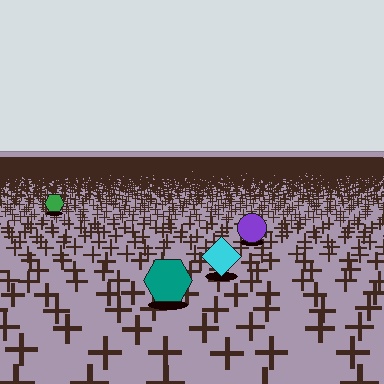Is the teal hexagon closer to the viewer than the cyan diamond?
Yes. The teal hexagon is closer — you can tell from the texture gradient: the ground texture is coarser near it.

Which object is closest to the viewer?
The teal hexagon is closest. The texture marks near it are larger and more spread out.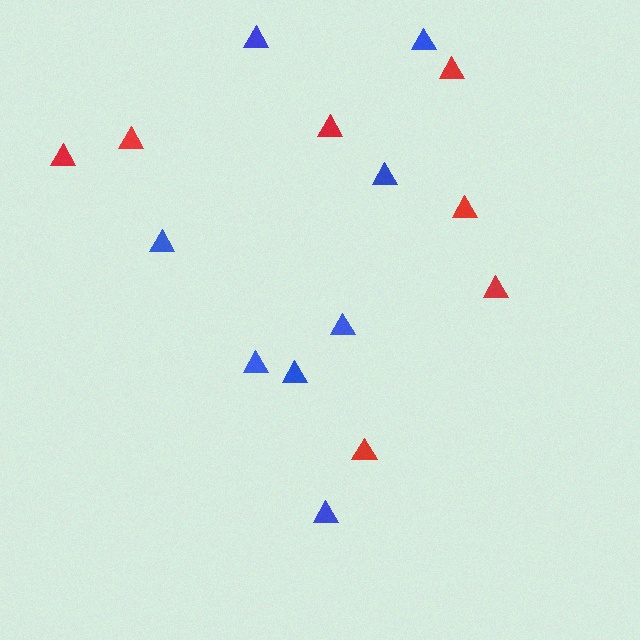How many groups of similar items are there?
There are 2 groups: one group of red triangles (7) and one group of blue triangles (8).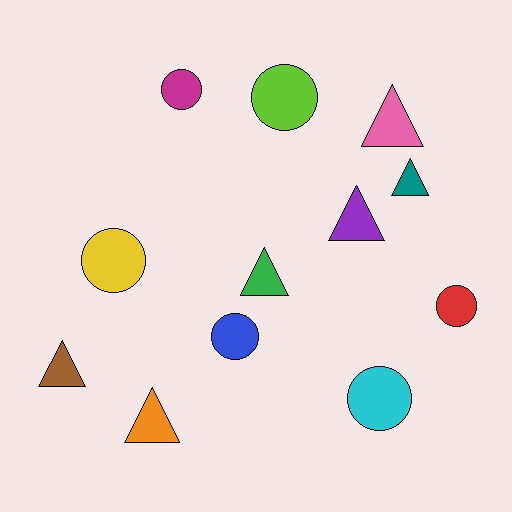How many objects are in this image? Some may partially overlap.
There are 12 objects.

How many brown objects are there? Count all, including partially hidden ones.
There is 1 brown object.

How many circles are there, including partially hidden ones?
There are 6 circles.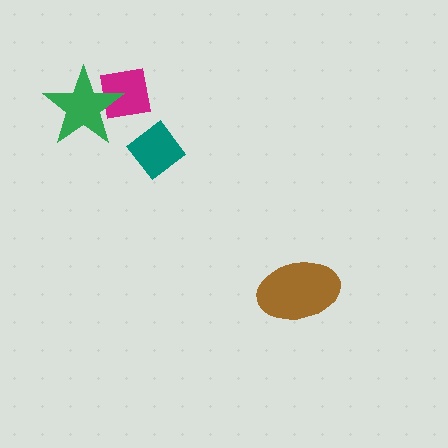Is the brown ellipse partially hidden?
No, no other shape covers it.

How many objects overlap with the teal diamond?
0 objects overlap with the teal diamond.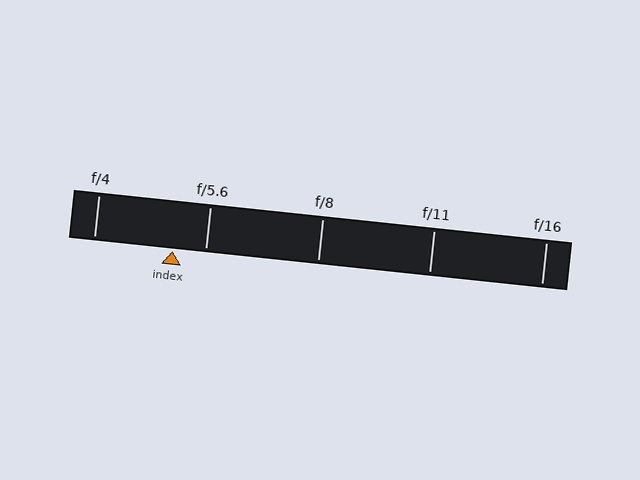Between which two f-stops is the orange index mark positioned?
The index mark is between f/4 and f/5.6.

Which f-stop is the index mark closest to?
The index mark is closest to f/5.6.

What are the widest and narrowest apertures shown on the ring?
The widest aperture shown is f/4 and the narrowest is f/16.